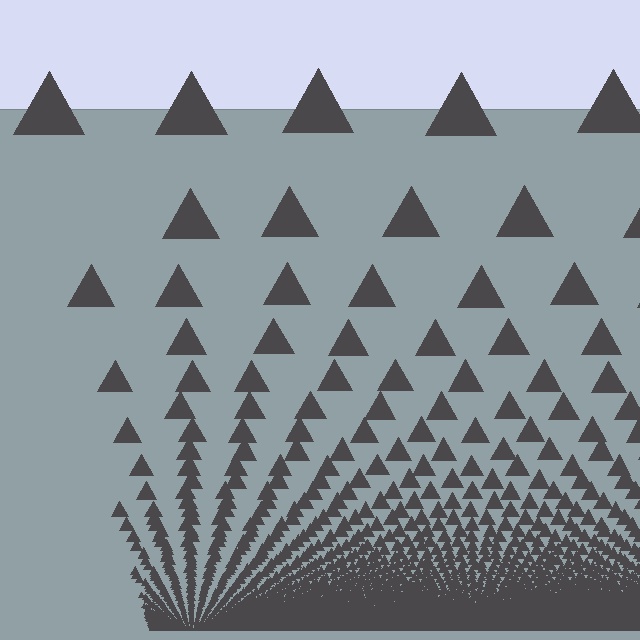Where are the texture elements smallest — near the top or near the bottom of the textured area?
Near the bottom.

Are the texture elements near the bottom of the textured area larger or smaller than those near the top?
Smaller. The gradient is inverted — elements near the bottom are smaller and denser.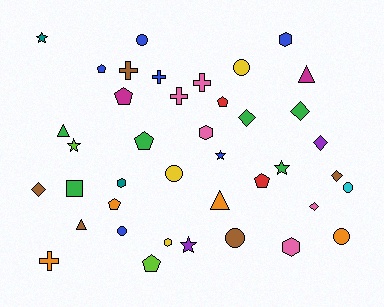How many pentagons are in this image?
There are 7 pentagons.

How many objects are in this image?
There are 40 objects.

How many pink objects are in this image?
There are 5 pink objects.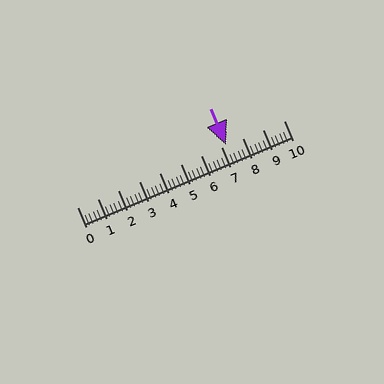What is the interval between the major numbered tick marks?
The major tick marks are spaced 1 units apart.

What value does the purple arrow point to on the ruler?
The purple arrow points to approximately 7.2.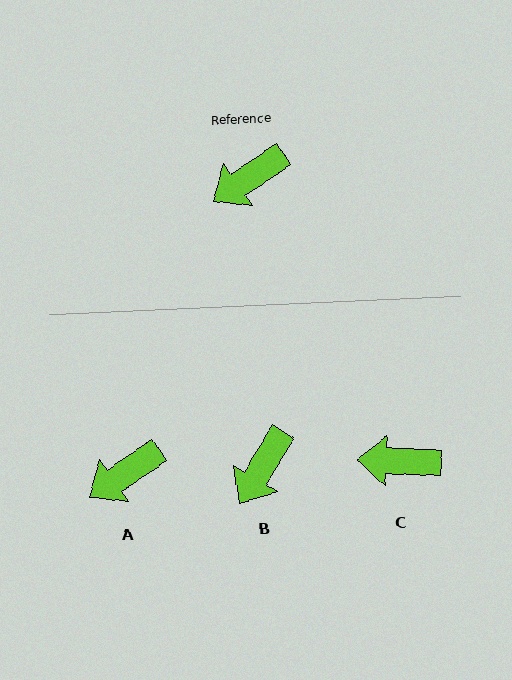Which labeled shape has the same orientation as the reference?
A.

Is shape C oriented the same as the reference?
No, it is off by about 37 degrees.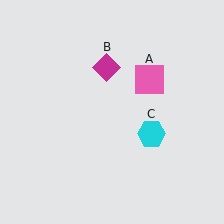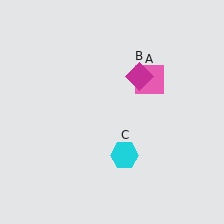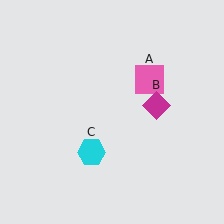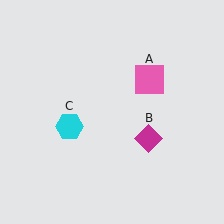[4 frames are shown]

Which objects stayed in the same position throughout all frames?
Pink square (object A) remained stationary.